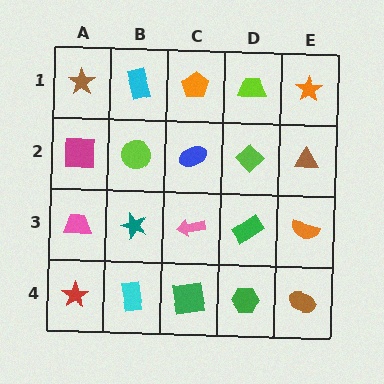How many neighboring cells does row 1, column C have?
3.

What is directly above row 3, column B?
A lime circle.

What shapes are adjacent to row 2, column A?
A brown star (row 1, column A), a pink trapezoid (row 3, column A), a lime circle (row 2, column B).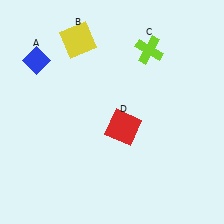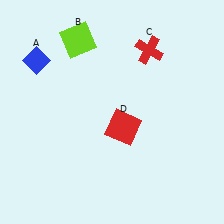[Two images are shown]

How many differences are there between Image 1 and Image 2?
There are 2 differences between the two images.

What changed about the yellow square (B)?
In Image 1, B is yellow. In Image 2, it changed to lime.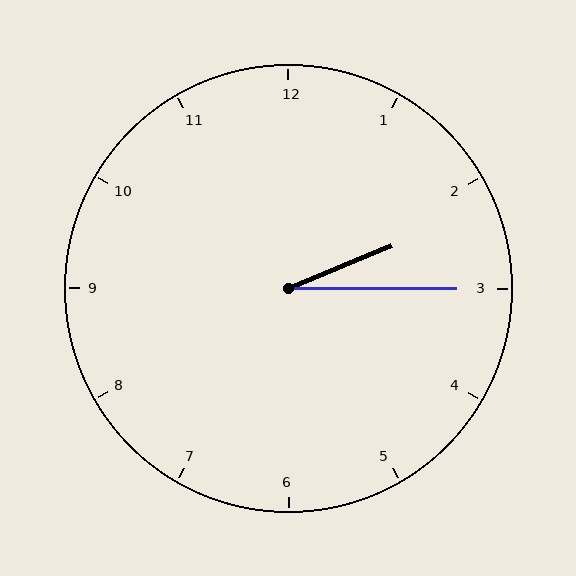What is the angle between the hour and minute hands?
Approximately 22 degrees.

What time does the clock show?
2:15.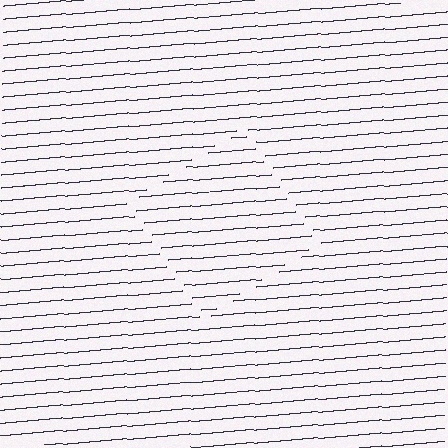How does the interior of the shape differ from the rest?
The interior of the shape contains the same grating, shifted by half a period — the contour is defined by the phase discontinuity where line-ends from the inner and outer gratings abut.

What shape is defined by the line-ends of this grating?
An illusory square. The interior of the shape contains the same grating, shifted by half a period — the contour is defined by the phase discontinuity where line-ends from the inner and outer gratings abut.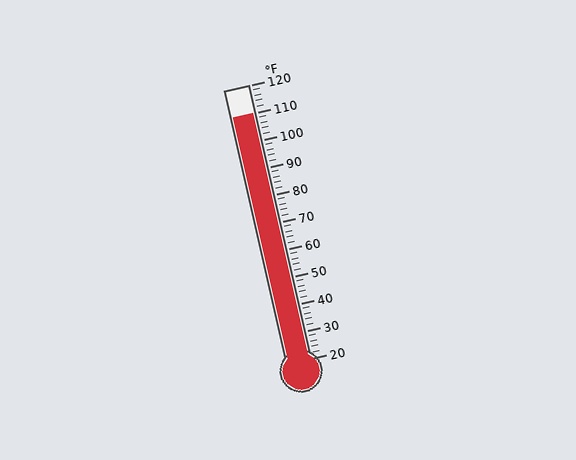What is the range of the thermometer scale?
The thermometer scale ranges from 20°F to 120°F.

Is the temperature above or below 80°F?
The temperature is above 80°F.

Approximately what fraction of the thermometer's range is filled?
The thermometer is filled to approximately 90% of its range.